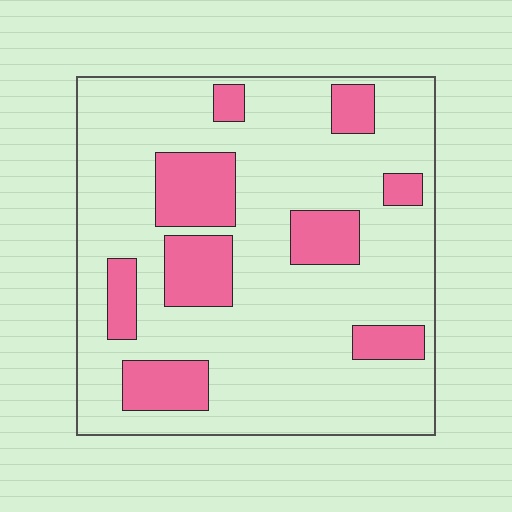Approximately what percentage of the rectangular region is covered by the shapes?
Approximately 20%.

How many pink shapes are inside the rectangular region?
9.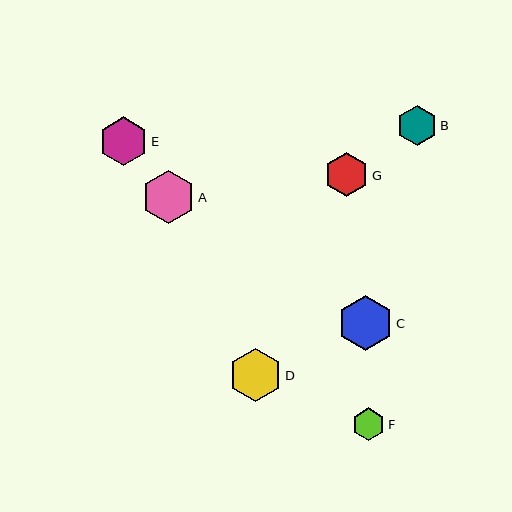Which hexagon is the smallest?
Hexagon F is the smallest with a size of approximately 32 pixels.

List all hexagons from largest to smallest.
From largest to smallest: C, A, D, E, G, B, F.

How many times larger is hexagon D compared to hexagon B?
Hexagon D is approximately 1.3 times the size of hexagon B.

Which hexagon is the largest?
Hexagon C is the largest with a size of approximately 55 pixels.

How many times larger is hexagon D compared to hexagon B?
Hexagon D is approximately 1.3 times the size of hexagon B.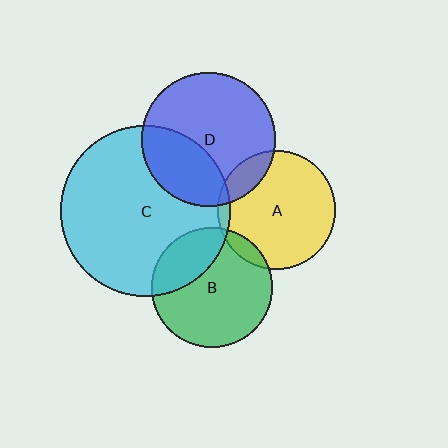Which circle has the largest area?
Circle C (cyan).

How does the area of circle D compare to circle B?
Approximately 1.2 times.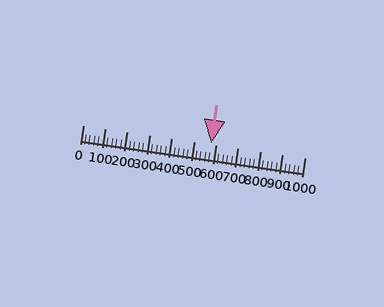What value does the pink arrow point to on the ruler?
The pink arrow points to approximately 580.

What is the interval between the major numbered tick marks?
The major tick marks are spaced 100 units apart.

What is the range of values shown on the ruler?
The ruler shows values from 0 to 1000.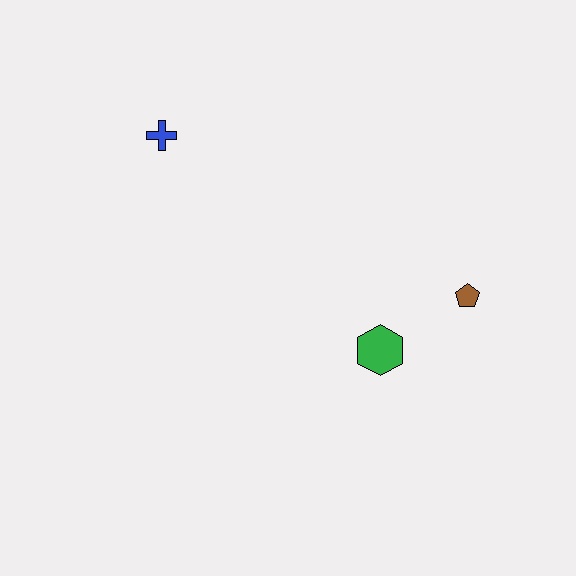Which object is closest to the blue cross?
The green hexagon is closest to the blue cross.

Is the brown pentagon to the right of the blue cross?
Yes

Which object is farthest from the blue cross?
The brown pentagon is farthest from the blue cross.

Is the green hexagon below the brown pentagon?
Yes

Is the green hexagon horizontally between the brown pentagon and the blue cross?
Yes